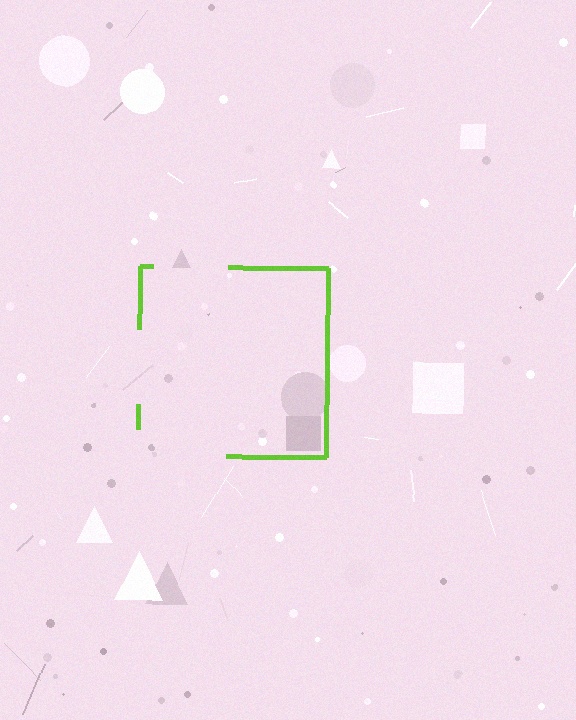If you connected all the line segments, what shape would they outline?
They would outline a square.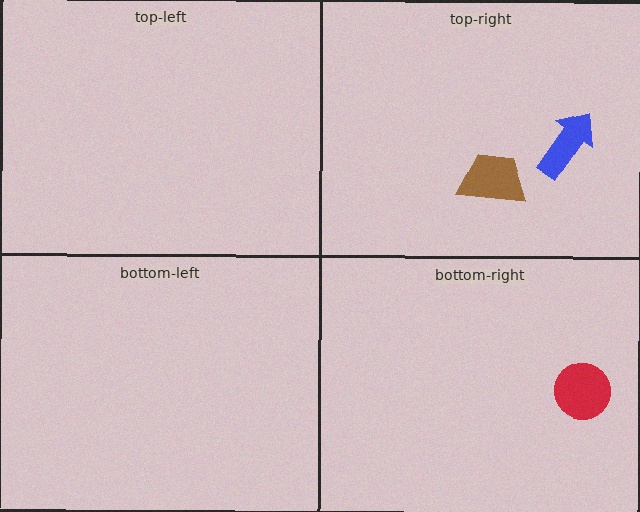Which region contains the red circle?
The bottom-right region.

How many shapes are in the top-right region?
2.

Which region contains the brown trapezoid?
The top-right region.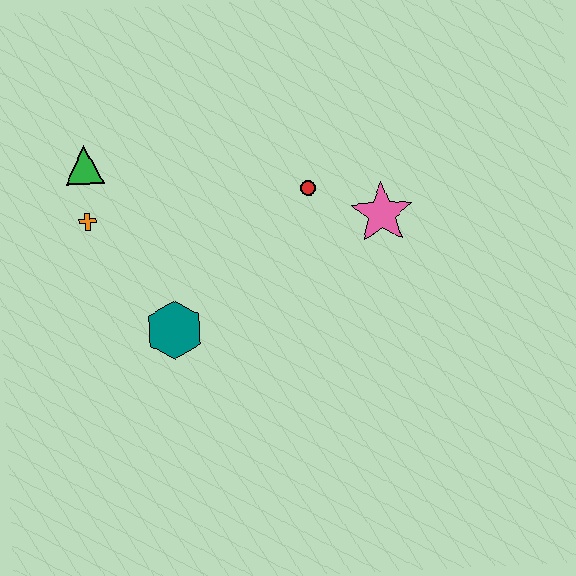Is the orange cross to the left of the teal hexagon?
Yes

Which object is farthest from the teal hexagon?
The pink star is farthest from the teal hexagon.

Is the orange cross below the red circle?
Yes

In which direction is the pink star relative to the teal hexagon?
The pink star is to the right of the teal hexagon.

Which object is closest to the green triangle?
The orange cross is closest to the green triangle.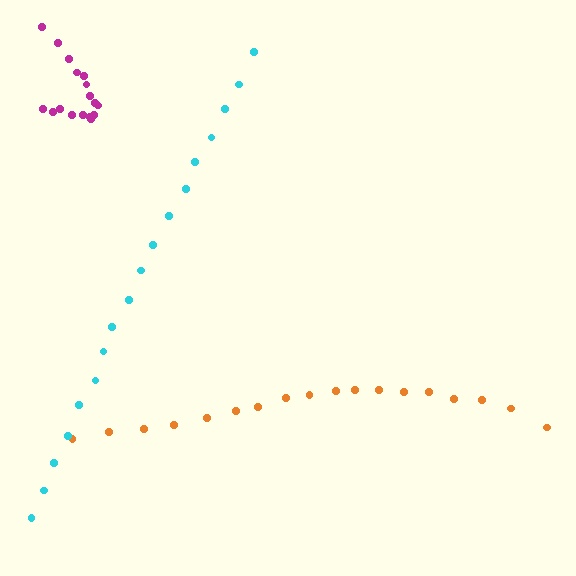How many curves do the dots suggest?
There are 3 distinct paths.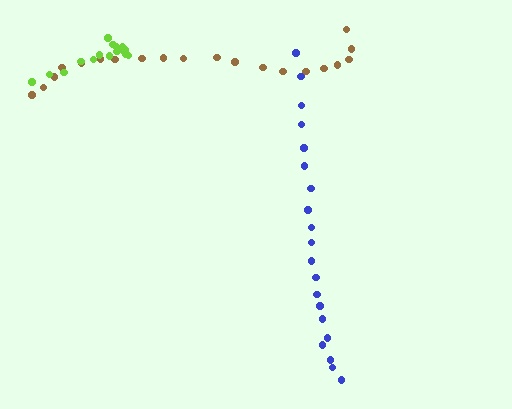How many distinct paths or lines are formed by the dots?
There are 3 distinct paths.